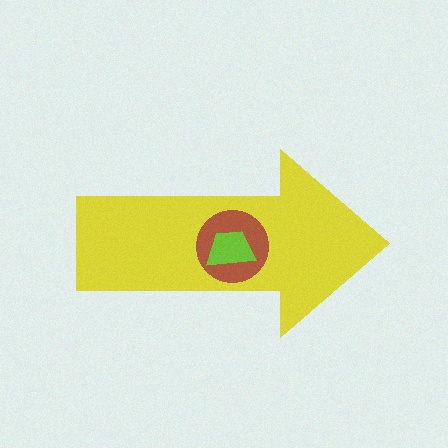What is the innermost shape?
The lime trapezoid.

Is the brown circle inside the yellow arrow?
Yes.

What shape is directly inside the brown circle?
The lime trapezoid.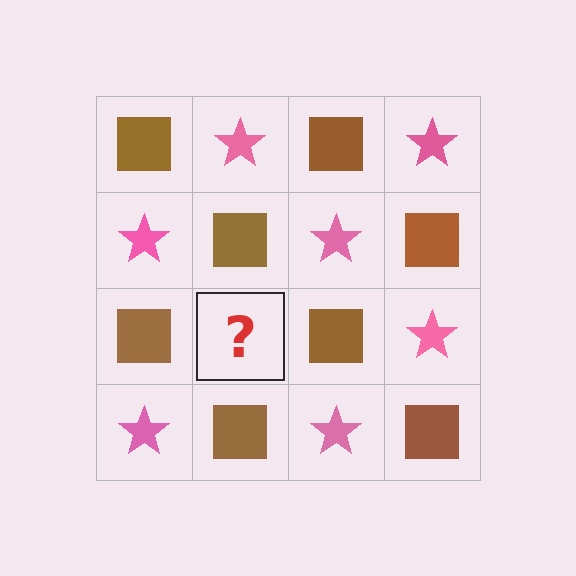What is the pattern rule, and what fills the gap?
The rule is that it alternates brown square and pink star in a checkerboard pattern. The gap should be filled with a pink star.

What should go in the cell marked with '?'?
The missing cell should contain a pink star.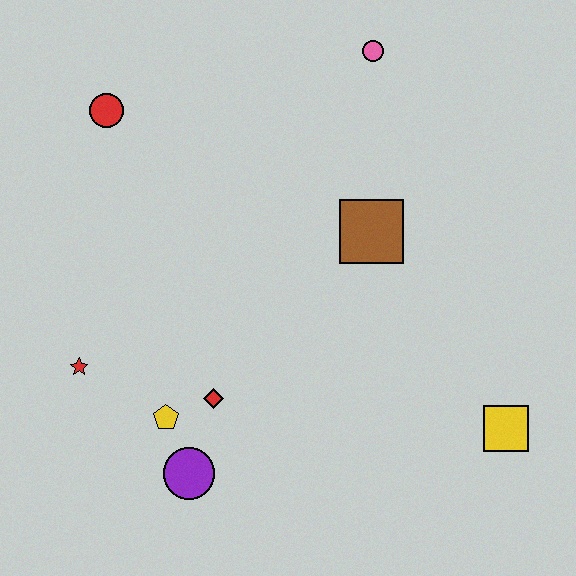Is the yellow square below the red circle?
Yes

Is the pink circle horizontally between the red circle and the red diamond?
No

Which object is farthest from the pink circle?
The purple circle is farthest from the pink circle.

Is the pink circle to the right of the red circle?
Yes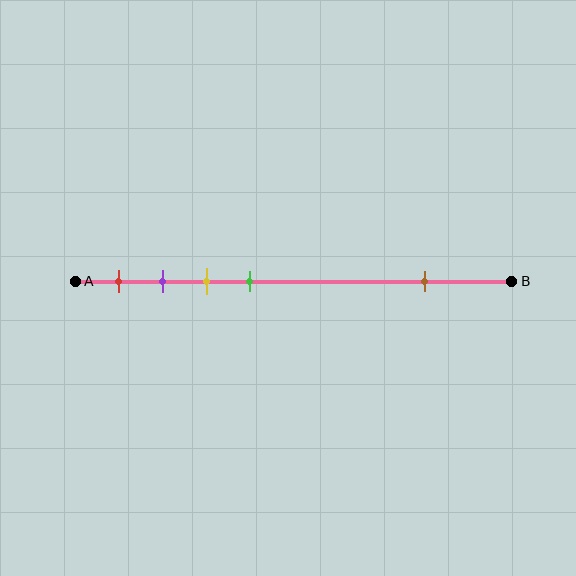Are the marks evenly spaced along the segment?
No, the marks are not evenly spaced.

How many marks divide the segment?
There are 5 marks dividing the segment.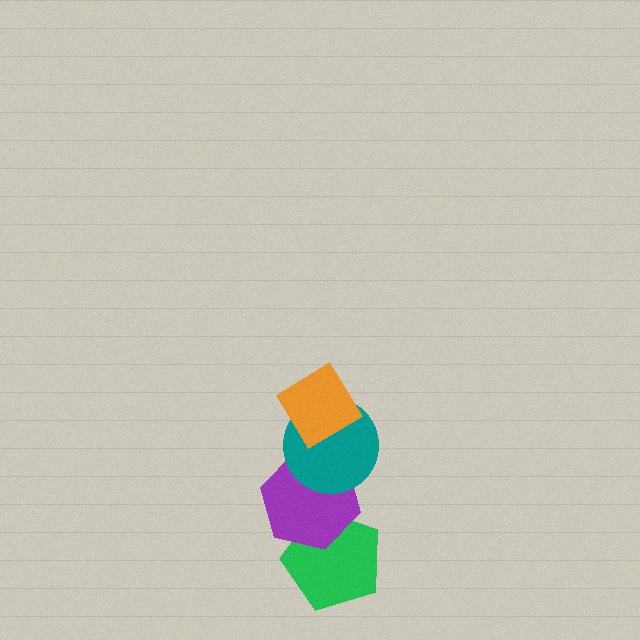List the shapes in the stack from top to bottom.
From top to bottom: the orange diamond, the teal circle, the purple hexagon, the green pentagon.